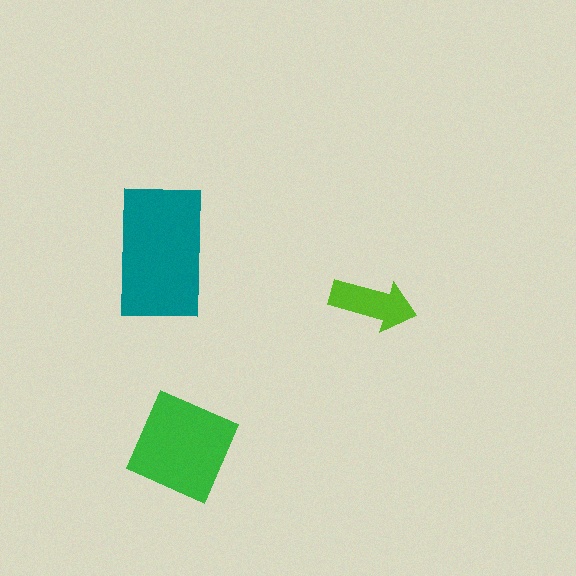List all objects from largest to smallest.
The teal rectangle, the green diamond, the lime arrow.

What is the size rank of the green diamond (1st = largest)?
2nd.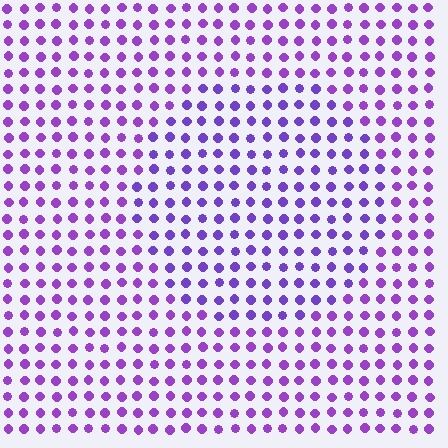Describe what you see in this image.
The image is filled with small purple elements in a uniform arrangement. A circle-shaped region is visible where the elements are tinted to a slightly different hue, forming a subtle color boundary.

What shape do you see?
I see a circle.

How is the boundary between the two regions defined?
The boundary is defined purely by a slight shift in hue (about 18 degrees). Spacing, size, and orientation are identical on both sides.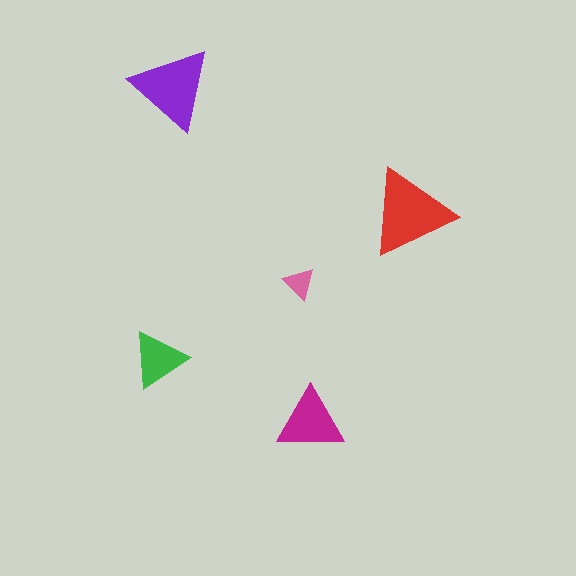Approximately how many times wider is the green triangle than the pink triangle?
About 2 times wider.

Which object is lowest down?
The magenta triangle is bottommost.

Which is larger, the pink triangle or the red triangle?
The red one.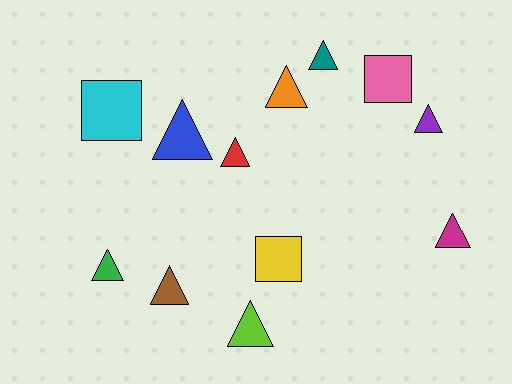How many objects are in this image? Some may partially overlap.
There are 12 objects.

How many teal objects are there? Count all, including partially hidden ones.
There is 1 teal object.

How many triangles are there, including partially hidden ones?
There are 9 triangles.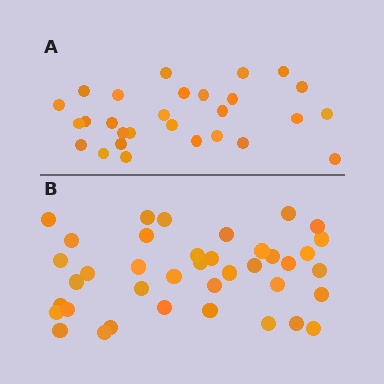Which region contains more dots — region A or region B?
Region B (the bottom region) has more dots.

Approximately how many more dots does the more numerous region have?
Region B has roughly 12 or so more dots than region A.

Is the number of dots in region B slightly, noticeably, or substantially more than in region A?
Region B has noticeably more, but not dramatically so. The ratio is roughly 1.4 to 1.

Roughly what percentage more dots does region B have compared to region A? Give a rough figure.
About 40% more.